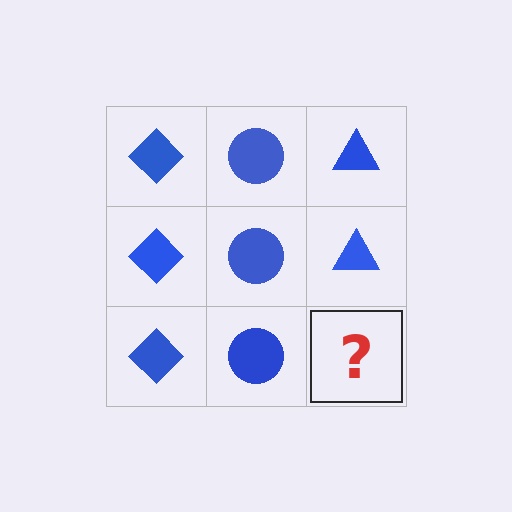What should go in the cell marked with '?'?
The missing cell should contain a blue triangle.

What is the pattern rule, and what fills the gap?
The rule is that each column has a consistent shape. The gap should be filled with a blue triangle.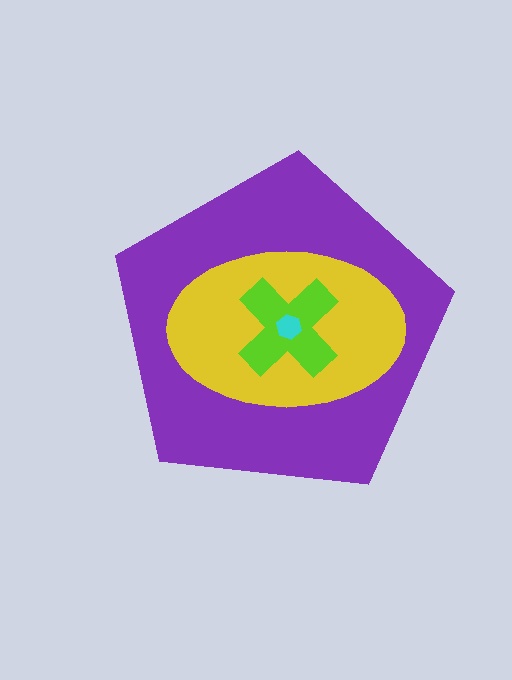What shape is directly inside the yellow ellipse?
The lime cross.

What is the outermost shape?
The purple pentagon.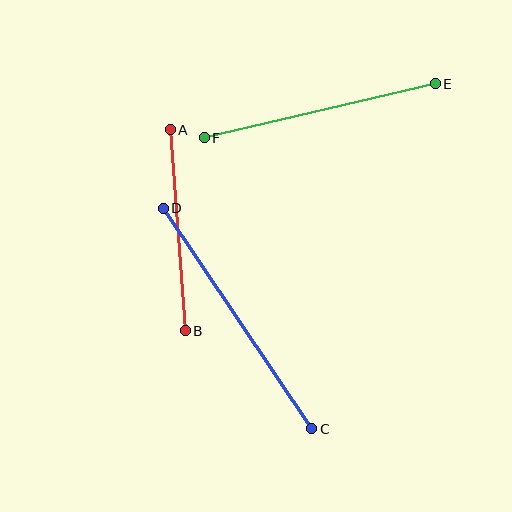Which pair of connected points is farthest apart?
Points C and D are farthest apart.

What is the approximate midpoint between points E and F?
The midpoint is at approximately (320, 111) pixels.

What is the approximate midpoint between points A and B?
The midpoint is at approximately (178, 230) pixels.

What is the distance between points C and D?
The distance is approximately 266 pixels.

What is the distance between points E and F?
The distance is approximately 237 pixels.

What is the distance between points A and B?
The distance is approximately 202 pixels.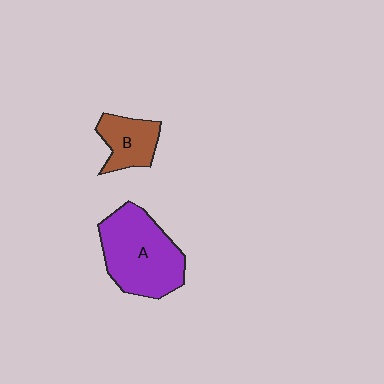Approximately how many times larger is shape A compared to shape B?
Approximately 2.1 times.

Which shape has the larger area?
Shape A (purple).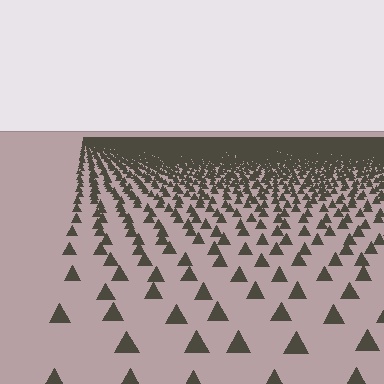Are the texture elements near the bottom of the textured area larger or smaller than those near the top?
Larger. Near the bottom, elements are closer to the viewer and appear at a bigger on-screen size.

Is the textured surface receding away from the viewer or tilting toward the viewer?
The surface is receding away from the viewer. Texture elements get smaller and denser toward the top.